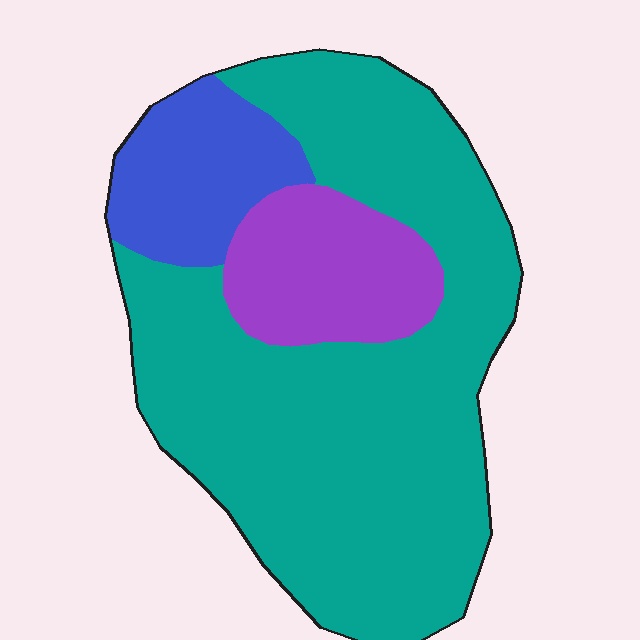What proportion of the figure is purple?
Purple takes up less than a sixth of the figure.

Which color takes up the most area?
Teal, at roughly 70%.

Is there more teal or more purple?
Teal.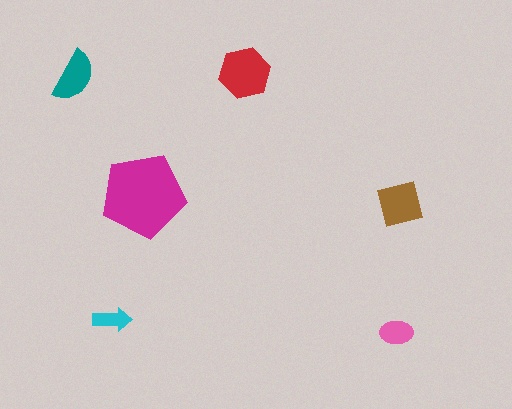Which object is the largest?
The magenta pentagon.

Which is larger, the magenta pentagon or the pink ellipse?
The magenta pentagon.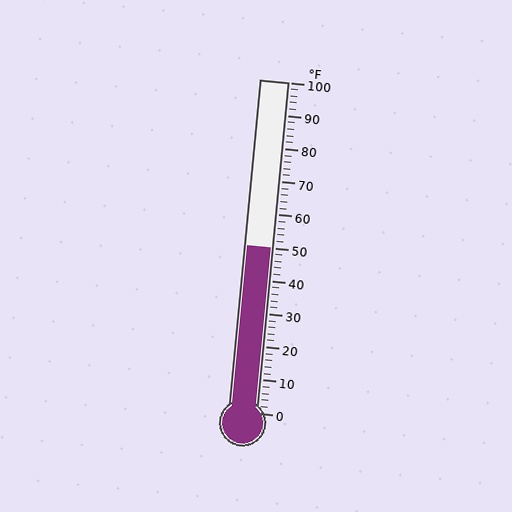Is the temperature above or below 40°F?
The temperature is above 40°F.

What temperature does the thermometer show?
The thermometer shows approximately 50°F.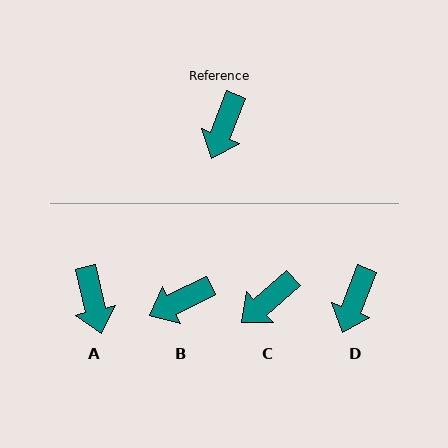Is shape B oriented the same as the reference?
No, it is off by about 43 degrees.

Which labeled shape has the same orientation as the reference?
D.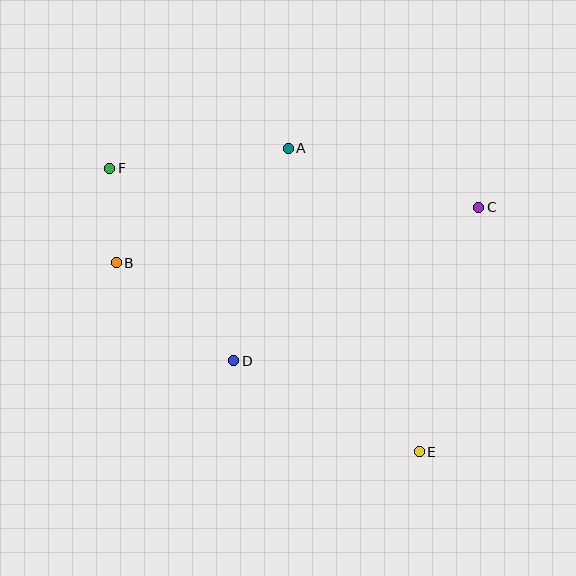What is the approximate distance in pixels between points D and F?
The distance between D and F is approximately 229 pixels.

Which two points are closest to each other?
Points B and F are closest to each other.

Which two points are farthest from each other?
Points E and F are farthest from each other.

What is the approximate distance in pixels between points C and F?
The distance between C and F is approximately 371 pixels.